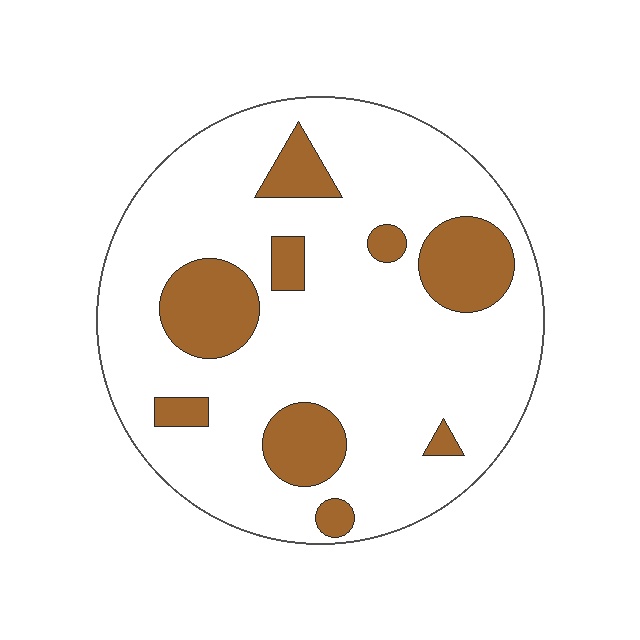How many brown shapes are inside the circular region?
9.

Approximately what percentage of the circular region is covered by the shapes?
Approximately 20%.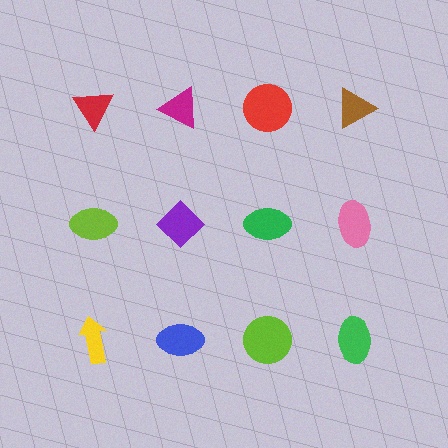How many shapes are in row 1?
4 shapes.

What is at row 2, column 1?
A lime ellipse.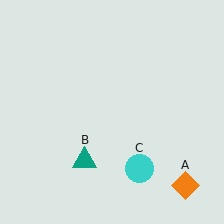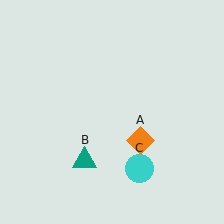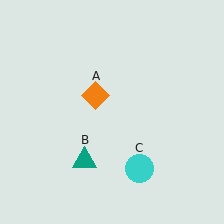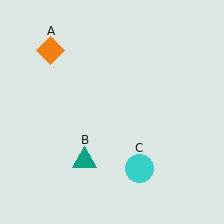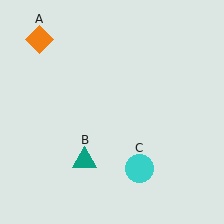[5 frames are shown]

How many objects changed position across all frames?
1 object changed position: orange diamond (object A).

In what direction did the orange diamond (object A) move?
The orange diamond (object A) moved up and to the left.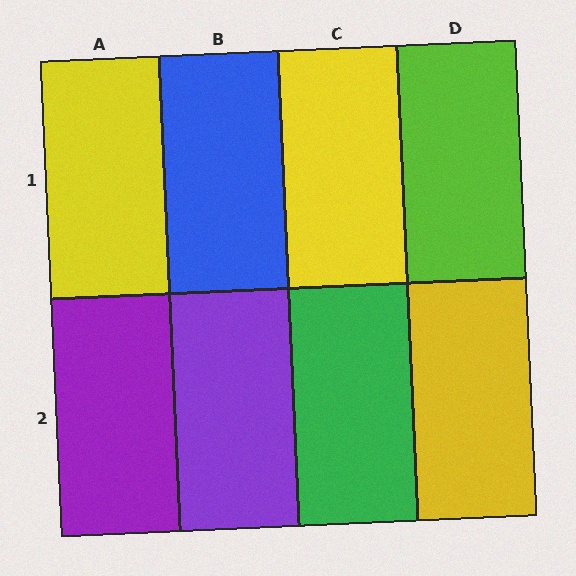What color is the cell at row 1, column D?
Lime.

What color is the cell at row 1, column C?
Yellow.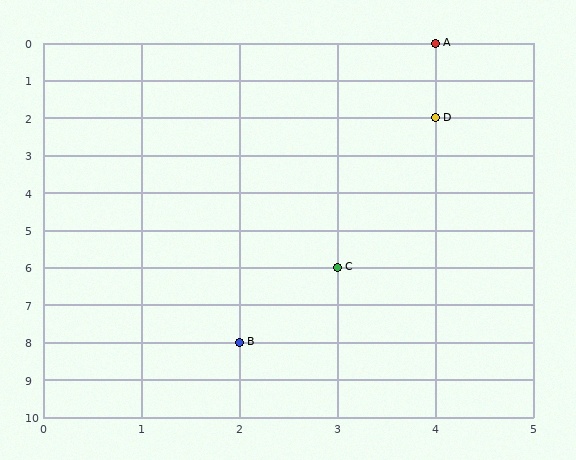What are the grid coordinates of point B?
Point B is at grid coordinates (2, 8).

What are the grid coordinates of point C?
Point C is at grid coordinates (3, 6).